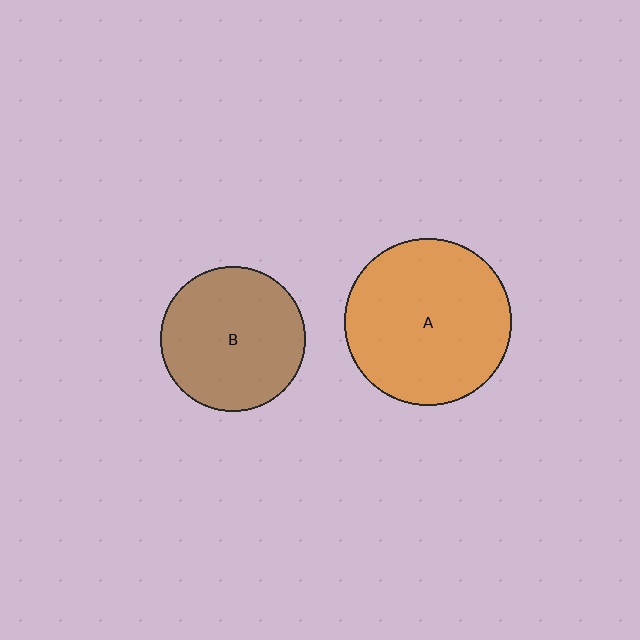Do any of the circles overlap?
No, none of the circles overlap.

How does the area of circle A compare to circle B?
Approximately 1.3 times.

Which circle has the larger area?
Circle A (orange).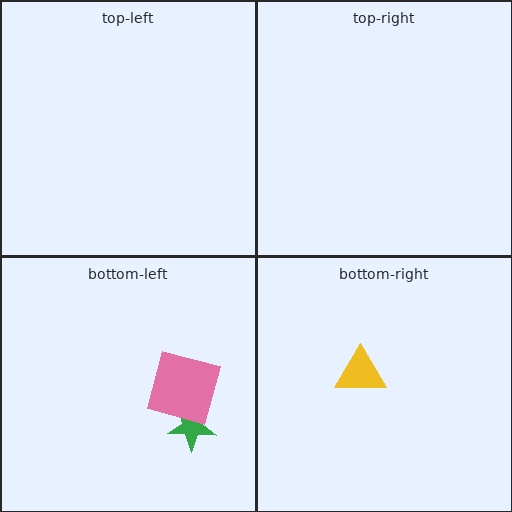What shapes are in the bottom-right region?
The yellow triangle.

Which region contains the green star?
The bottom-left region.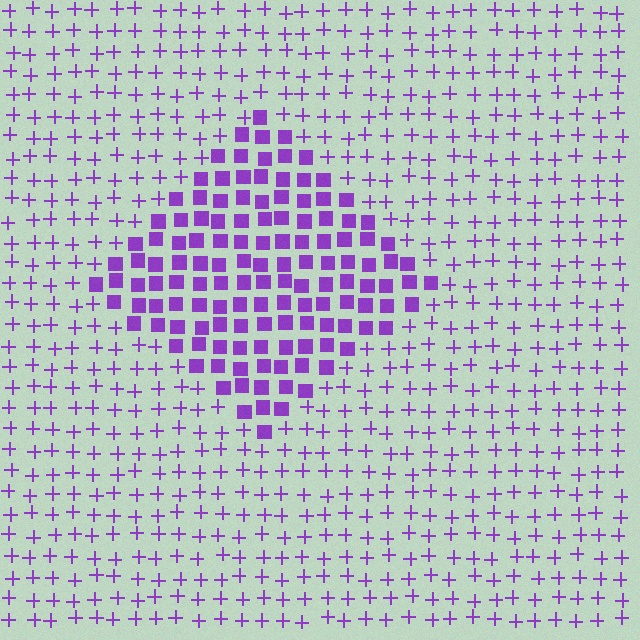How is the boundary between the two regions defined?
The boundary is defined by a change in element shape: squares inside vs. plus signs outside. All elements share the same color and spacing.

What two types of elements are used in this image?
The image uses squares inside the diamond region and plus signs outside it.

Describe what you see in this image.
The image is filled with small purple elements arranged in a uniform grid. A diamond-shaped region contains squares, while the surrounding area contains plus signs. The boundary is defined purely by the change in element shape.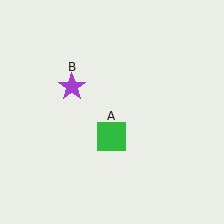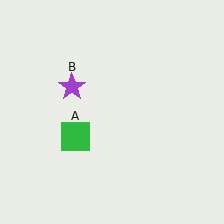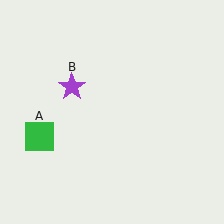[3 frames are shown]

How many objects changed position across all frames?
1 object changed position: green square (object A).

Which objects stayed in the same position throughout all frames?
Purple star (object B) remained stationary.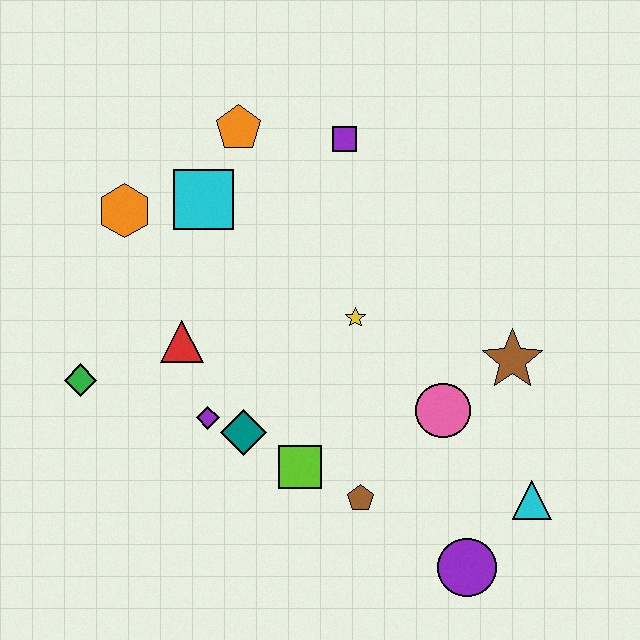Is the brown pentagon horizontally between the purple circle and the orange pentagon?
Yes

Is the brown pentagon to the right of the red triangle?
Yes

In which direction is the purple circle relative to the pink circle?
The purple circle is below the pink circle.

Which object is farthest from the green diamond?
The cyan triangle is farthest from the green diamond.